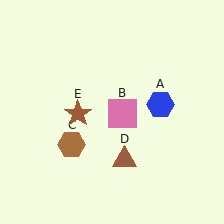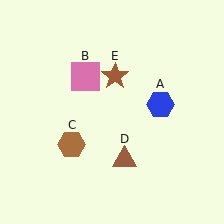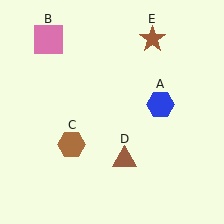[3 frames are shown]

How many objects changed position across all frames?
2 objects changed position: pink square (object B), brown star (object E).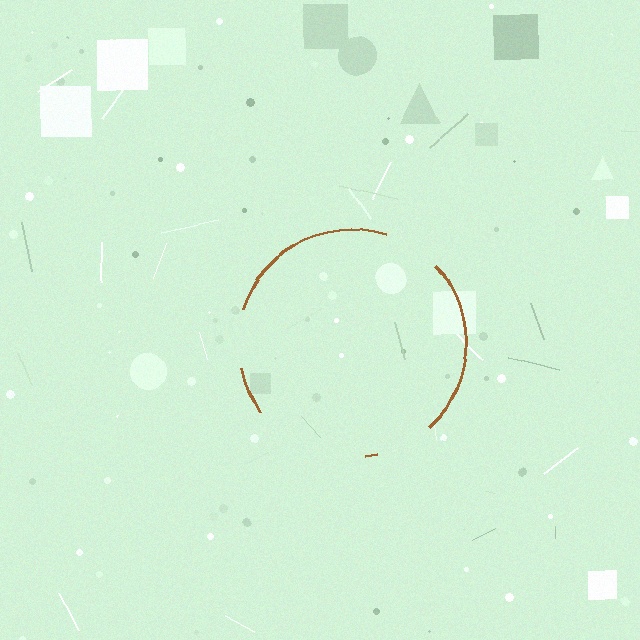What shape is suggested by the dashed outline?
The dashed outline suggests a circle.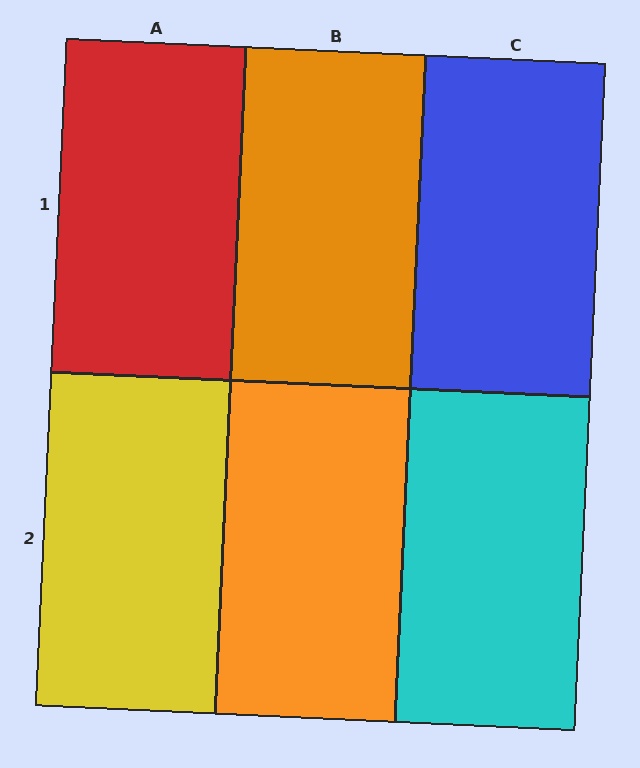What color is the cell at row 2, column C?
Cyan.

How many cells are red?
1 cell is red.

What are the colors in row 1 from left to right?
Red, orange, blue.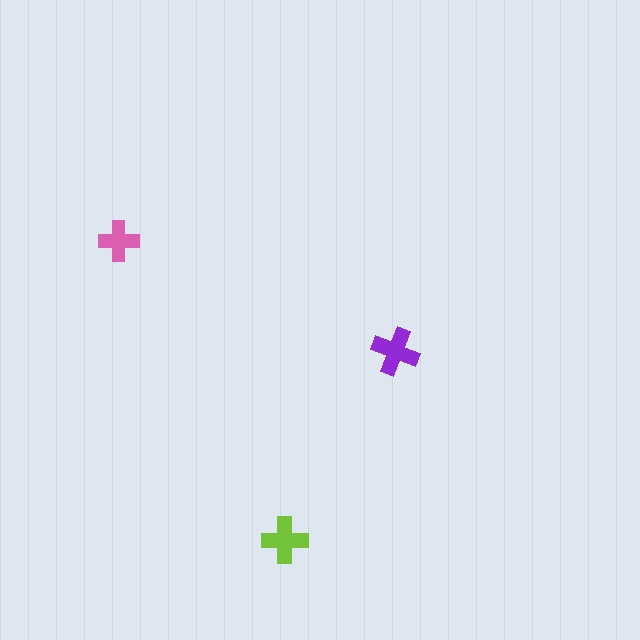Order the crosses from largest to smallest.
the purple one, the lime one, the pink one.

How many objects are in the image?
There are 3 objects in the image.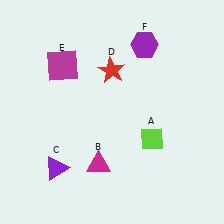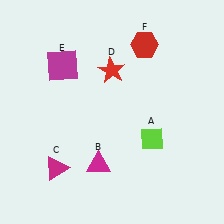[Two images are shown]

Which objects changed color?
C changed from purple to magenta. F changed from purple to red.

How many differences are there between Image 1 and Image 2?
There are 2 differences between the two images.